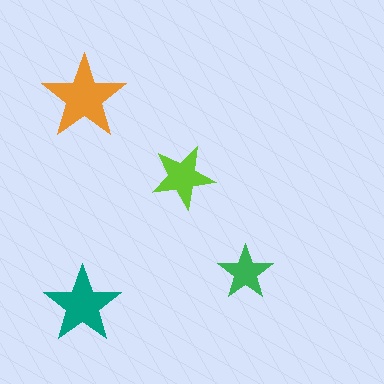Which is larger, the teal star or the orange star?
The orange one.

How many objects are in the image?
There are 4 objects in the image.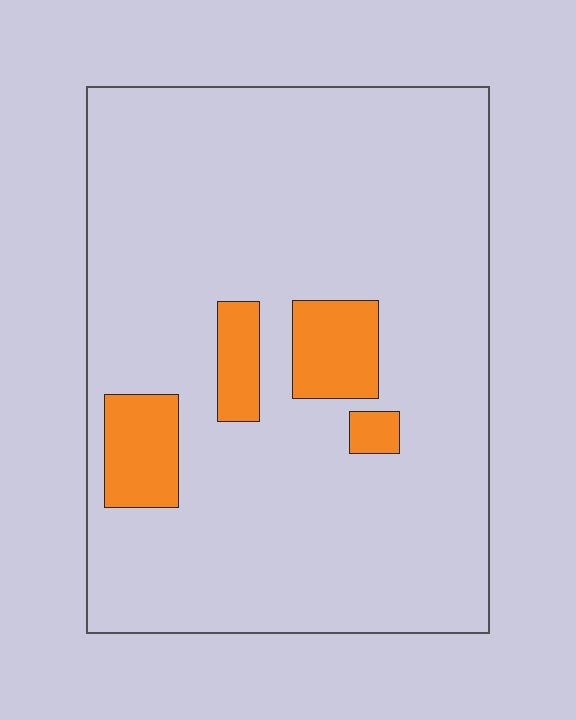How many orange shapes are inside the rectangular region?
4.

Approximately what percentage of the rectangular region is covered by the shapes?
Approximately 10%.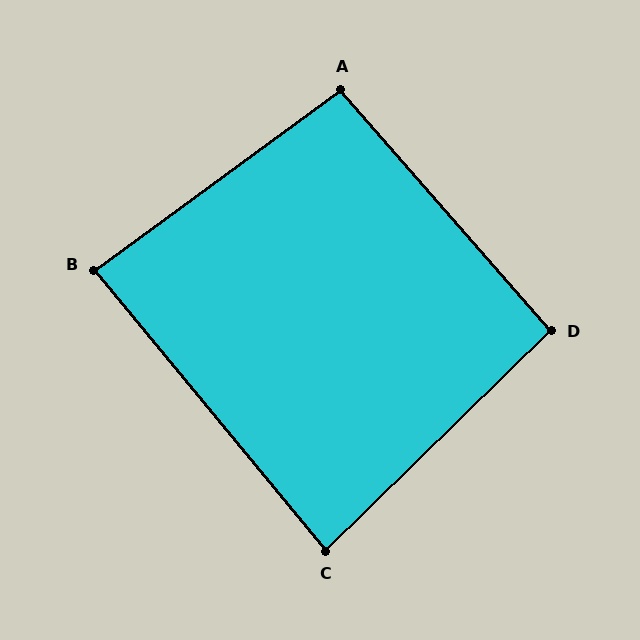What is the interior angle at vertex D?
Approximately 93 degrees (approximately right).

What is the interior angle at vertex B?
Approximately 87 degrees (approximately right).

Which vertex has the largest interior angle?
A, at approximately 95 degrees.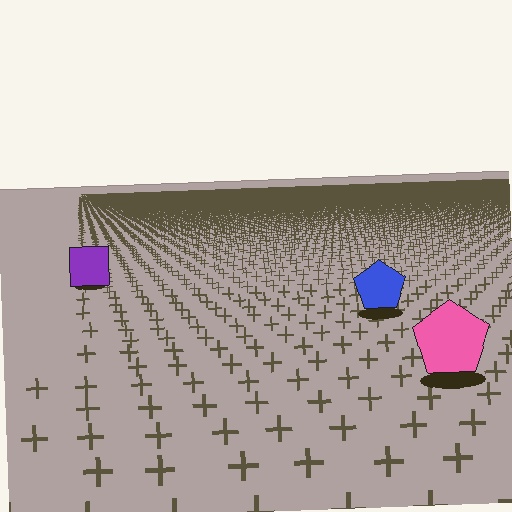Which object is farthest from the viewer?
The purple square is farthest from the viewer. It appears smaller and the ground texture around it is denser.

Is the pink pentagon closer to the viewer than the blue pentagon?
Yes. The pink pentagon is closer — you can tell from the texture gradient: the ground texture is coarser near it.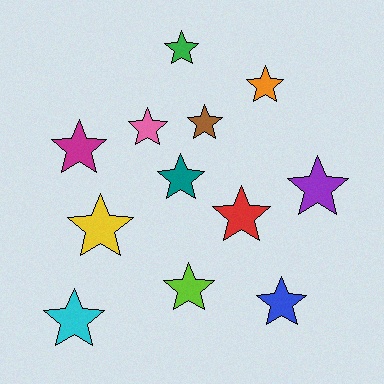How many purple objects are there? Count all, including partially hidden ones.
There is 1 purple object.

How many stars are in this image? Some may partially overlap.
There are 12 stars.